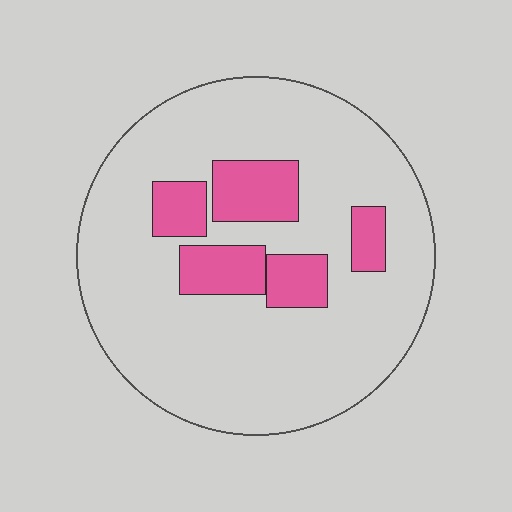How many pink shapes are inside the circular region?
5.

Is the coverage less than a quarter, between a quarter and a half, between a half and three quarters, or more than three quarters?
Less than a quarter.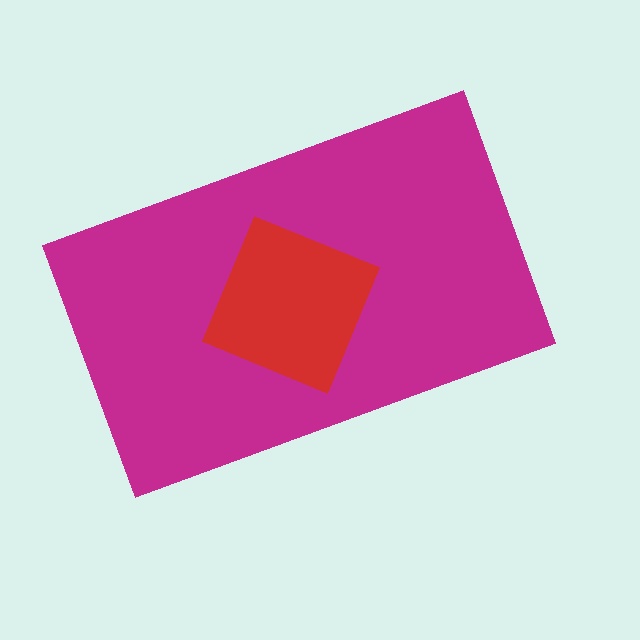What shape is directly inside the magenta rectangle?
The red diamond.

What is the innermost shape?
The red diamond.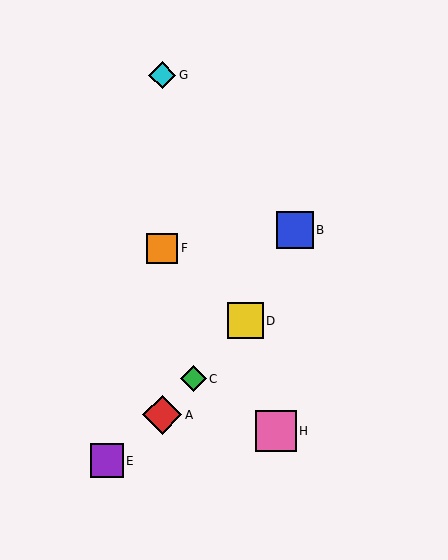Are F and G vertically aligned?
Yes, both are at x≈162.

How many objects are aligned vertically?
3 objects (A, F, G) are aligned vertically.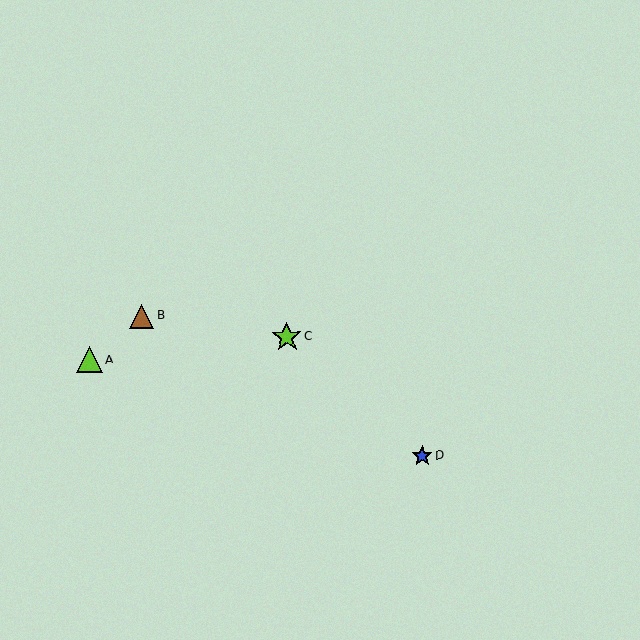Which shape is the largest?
The lime star (labeled C) is the largest.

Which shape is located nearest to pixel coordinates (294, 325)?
The lime star (labeled C) at (287, 337) is nearest to that location.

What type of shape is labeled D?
Shape D is a blue star.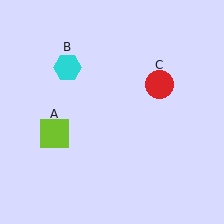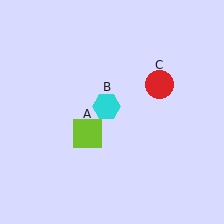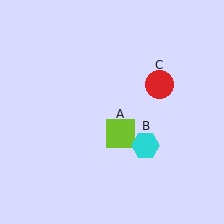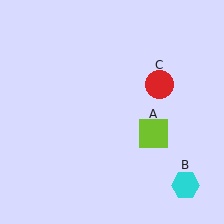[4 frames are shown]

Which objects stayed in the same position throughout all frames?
Red circle (object C) remained stationary.